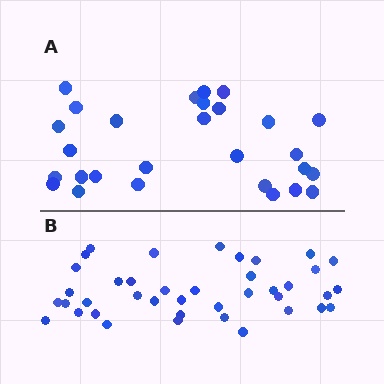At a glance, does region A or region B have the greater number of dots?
Region B (the bottom region) has more dots.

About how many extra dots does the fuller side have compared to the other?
Region B has roughly 12 or so more dots than region A.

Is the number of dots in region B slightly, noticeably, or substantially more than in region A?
Region B has noticeably more, but not dramatically so. The ratio is roughly 1.4 to 1.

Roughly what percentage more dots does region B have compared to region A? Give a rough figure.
About 45% more.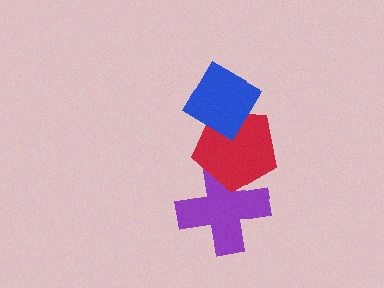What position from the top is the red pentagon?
The red pentagon is 2nd from the top.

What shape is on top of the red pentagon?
The blue diamond is on top of the red pentagon.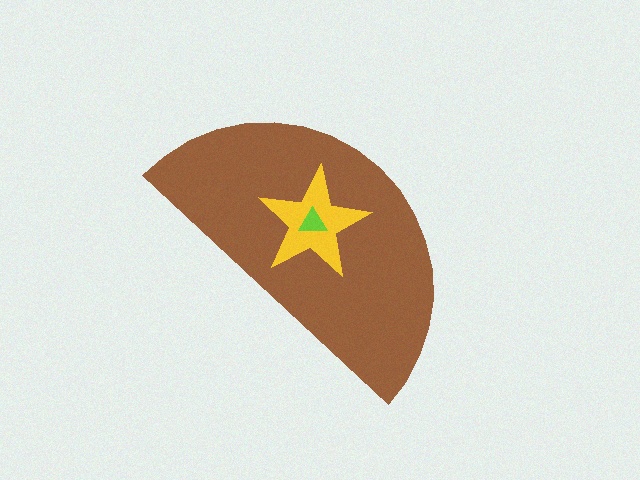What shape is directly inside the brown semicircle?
The yellow star.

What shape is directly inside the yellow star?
The lime triangle.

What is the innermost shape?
The lime triangle.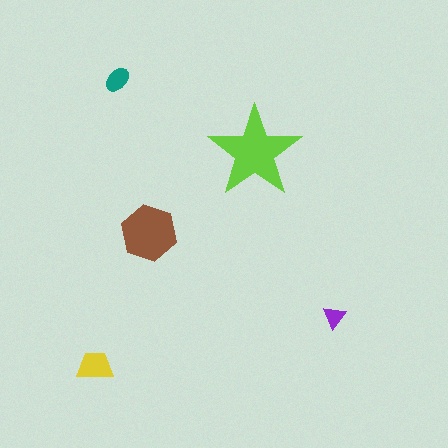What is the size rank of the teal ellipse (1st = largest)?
4th.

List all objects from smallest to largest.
The purple triangle, the teal ellipse, the yellow trapezoid, the brown hexagon, the lime star.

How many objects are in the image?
There are 5 objects in the image.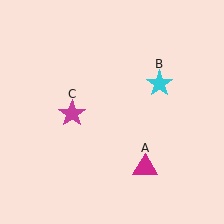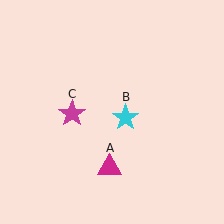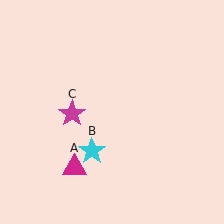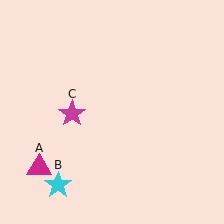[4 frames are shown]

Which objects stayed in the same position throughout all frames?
Magenta star (object C) remained stationary.